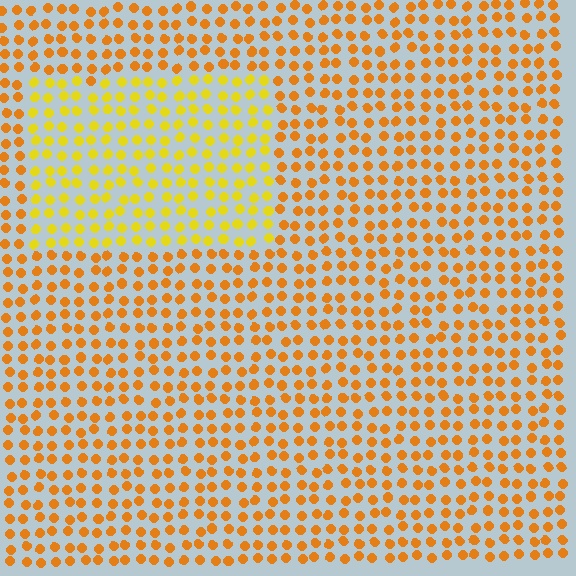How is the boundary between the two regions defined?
The boundary is defined purely by a slight shift in hue (about 26 degrees). Spacing, size, and orientation are identical on both sides.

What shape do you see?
I see a rectangle.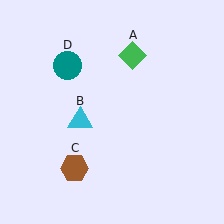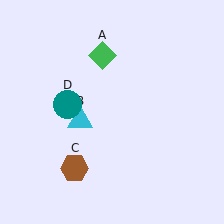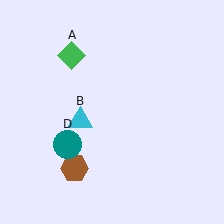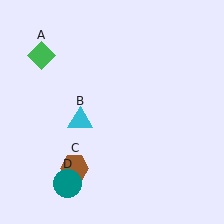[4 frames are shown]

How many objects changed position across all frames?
2 objects changed position: green diamond (object A), teal circle (object D).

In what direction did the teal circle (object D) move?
The teal circle (object D) moved down.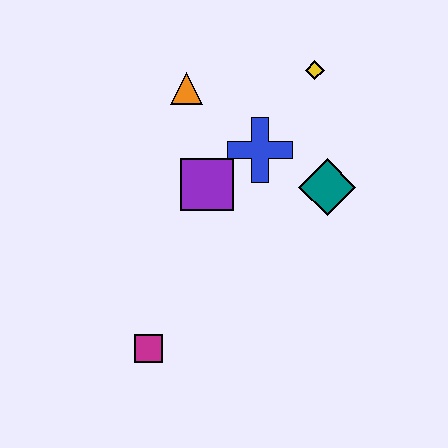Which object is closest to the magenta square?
The purple square is closest to the magenta square.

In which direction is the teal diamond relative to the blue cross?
The teal diamond is to the right of the blue cross.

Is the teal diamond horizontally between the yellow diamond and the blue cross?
No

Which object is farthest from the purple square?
The magenta square is farthest from the purple square.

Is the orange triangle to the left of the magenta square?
No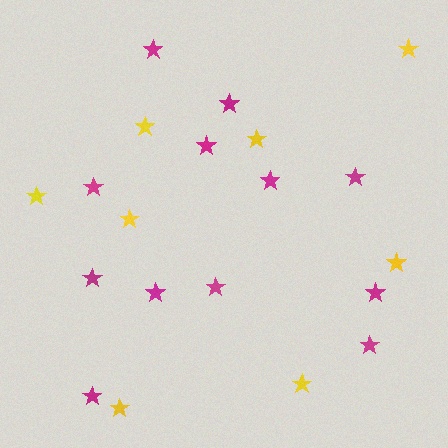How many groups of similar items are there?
There are 2 groups: one group of yellow stars (8) and one group of magenta stars (12).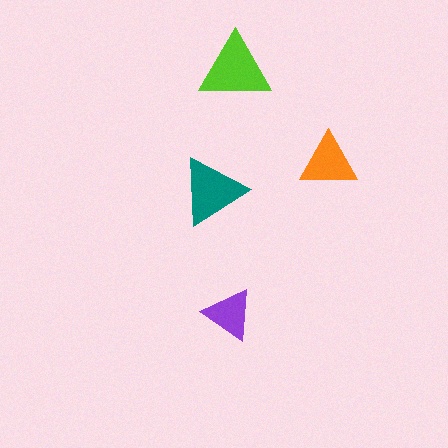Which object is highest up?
The lime triangle is topmost.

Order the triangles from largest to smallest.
the lime one, the teal one, the orange one, the purple one.